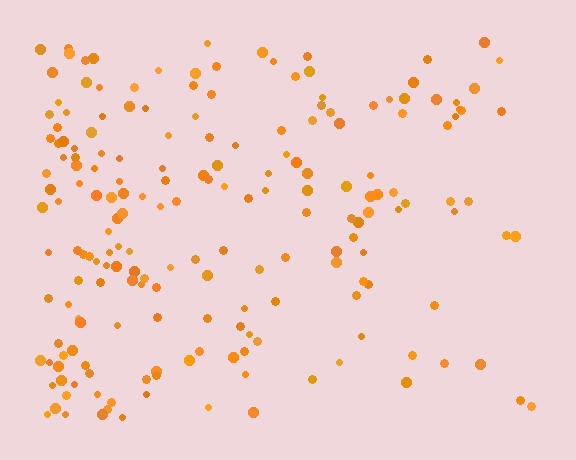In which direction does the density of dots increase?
From right to left, with the left side densest.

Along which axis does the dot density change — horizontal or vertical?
Horizontal.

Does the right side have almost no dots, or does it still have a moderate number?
Still a moderate number, just noticeably fewer than the left.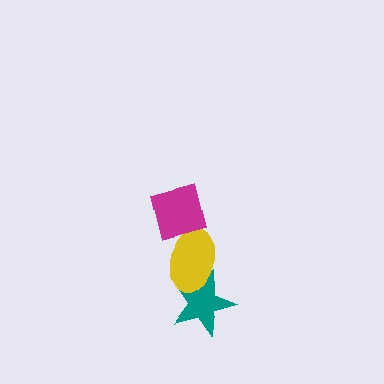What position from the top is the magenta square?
The magenta square is 1st from the top.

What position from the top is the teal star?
The teal star is 3rd from the top.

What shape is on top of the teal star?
The yellow ellipse is on top of the teal star.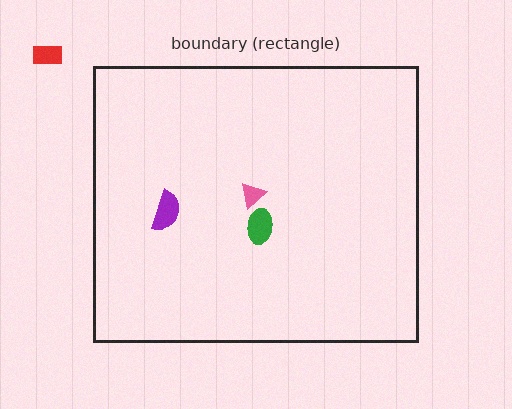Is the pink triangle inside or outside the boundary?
Inside.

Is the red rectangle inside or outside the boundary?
Outside.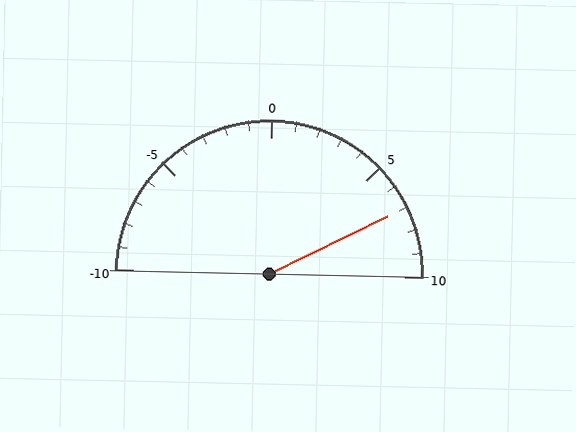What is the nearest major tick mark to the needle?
The nearest major tick mark is 5.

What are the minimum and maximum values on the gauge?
The gauge ranges from -10 to 10.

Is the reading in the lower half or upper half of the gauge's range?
The reading is in the upper half of the range (-10 to 10).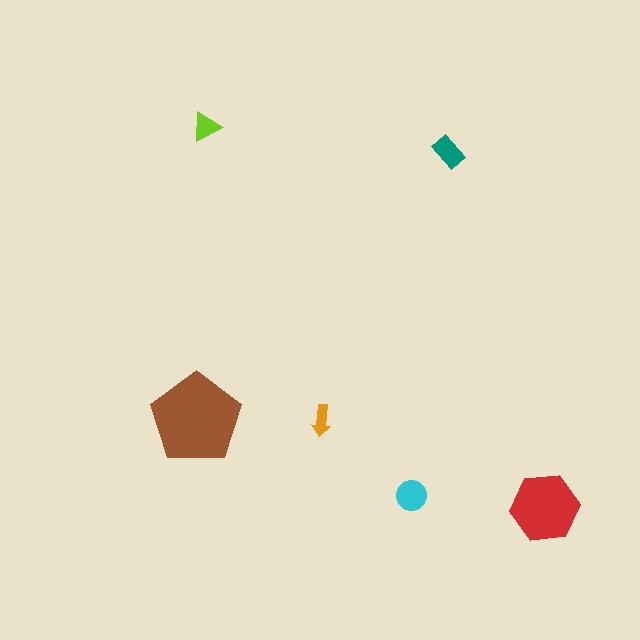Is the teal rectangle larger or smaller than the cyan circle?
Smaller.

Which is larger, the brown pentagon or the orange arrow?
The brown pentagon.